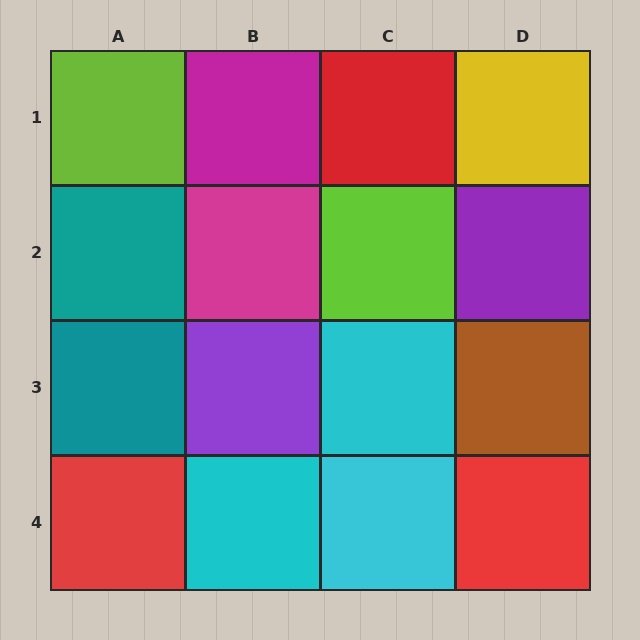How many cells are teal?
2 cells are teal.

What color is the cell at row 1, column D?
Yellow.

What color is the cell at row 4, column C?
Cyan.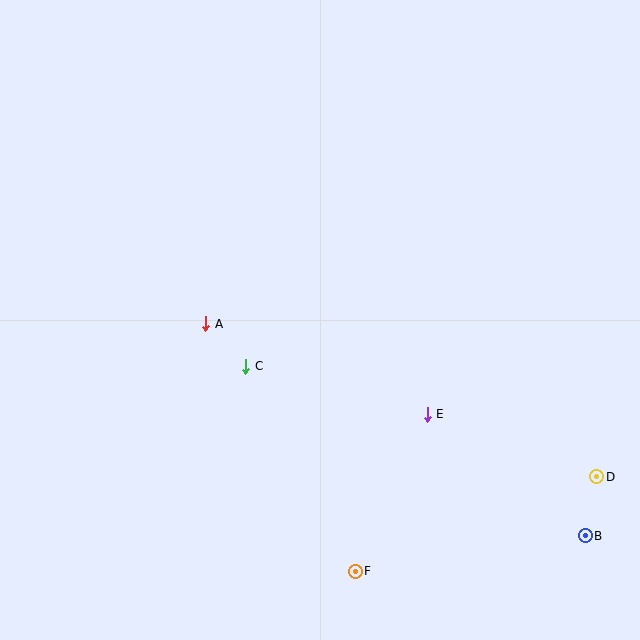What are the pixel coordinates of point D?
Point D is at (597, 477).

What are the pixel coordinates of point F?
Point F is at (355, 571).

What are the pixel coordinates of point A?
Point A is at (206, 324).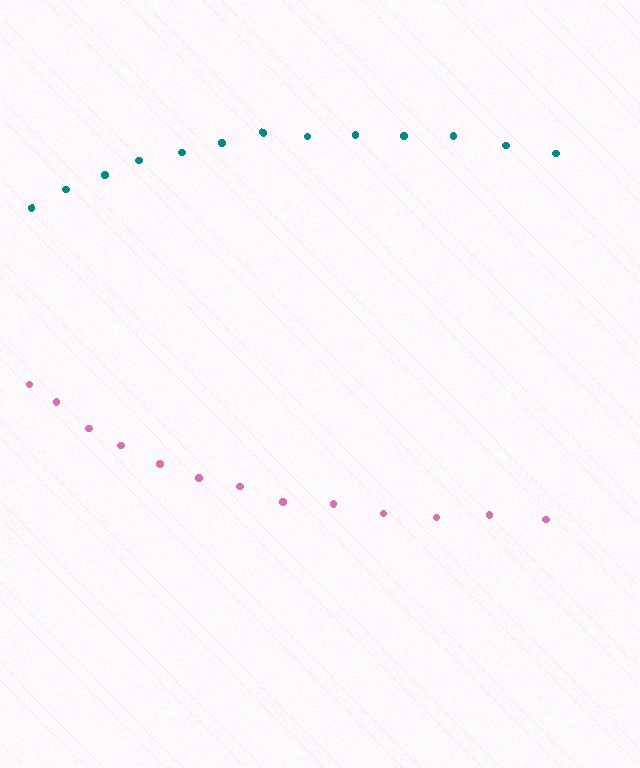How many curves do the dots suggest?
There are 2 distinct paths.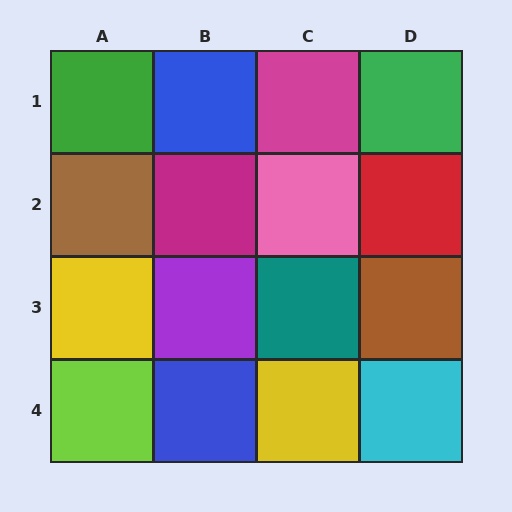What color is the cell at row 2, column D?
Red.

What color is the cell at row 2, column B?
Magenta.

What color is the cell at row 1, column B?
Blue.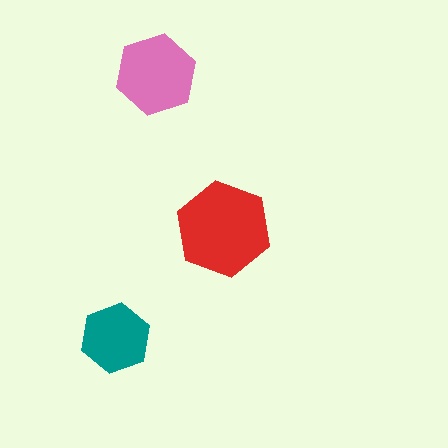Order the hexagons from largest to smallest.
the red one, the pink one, the teal one.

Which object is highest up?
The pink hexagon is topmost.